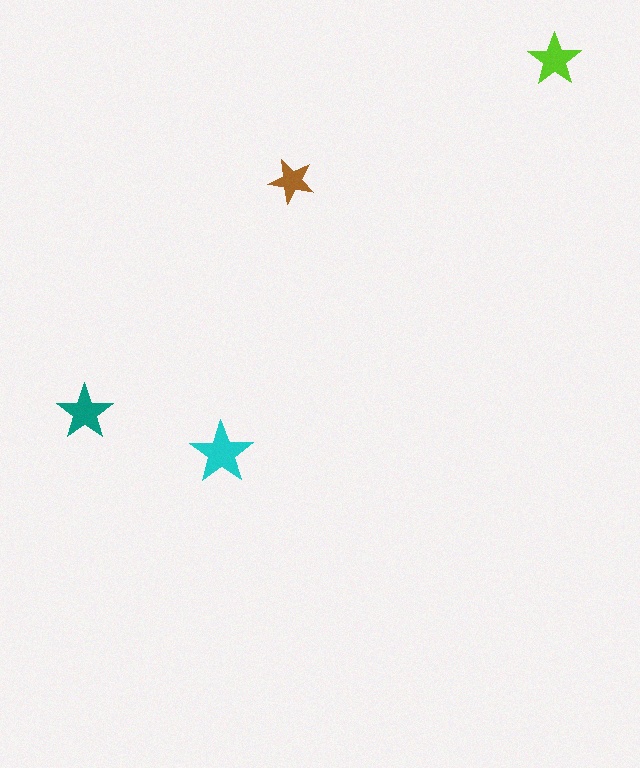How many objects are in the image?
There are 4 objects in the image.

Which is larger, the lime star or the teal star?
The teal one.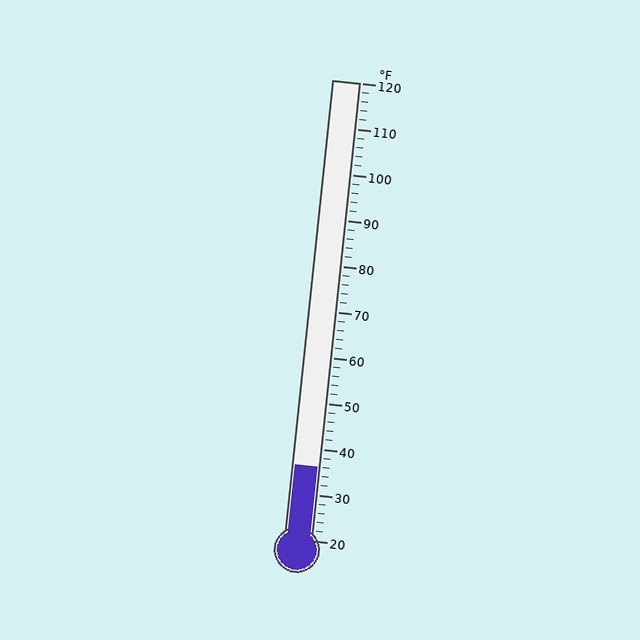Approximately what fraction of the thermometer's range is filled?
The thermometer is filled to approximately 15% of its range.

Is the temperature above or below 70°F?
The temperature is below 70°F.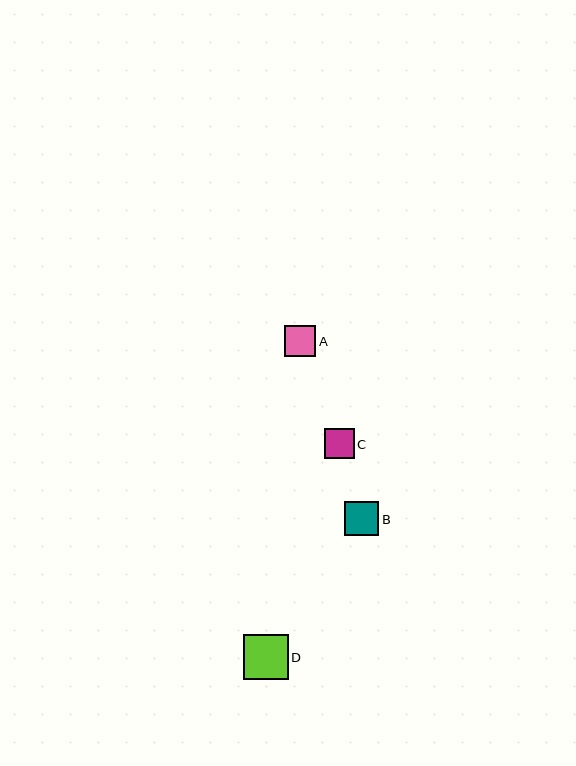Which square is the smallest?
Square C is the smallest with a size of approximately 30 pixels.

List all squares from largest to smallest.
From largest to smallest: D, B, A, C.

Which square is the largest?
Square D is the largest with a size of approximately 44 pixels.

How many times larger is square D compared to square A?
Square D is approximately 1.4 times the size of square A.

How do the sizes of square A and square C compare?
Square A and square C are approximately the same size.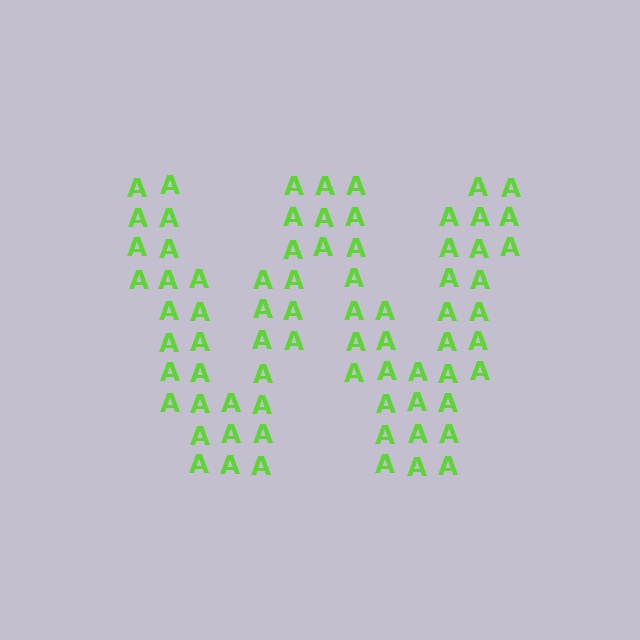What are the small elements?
The small elements are letter A's.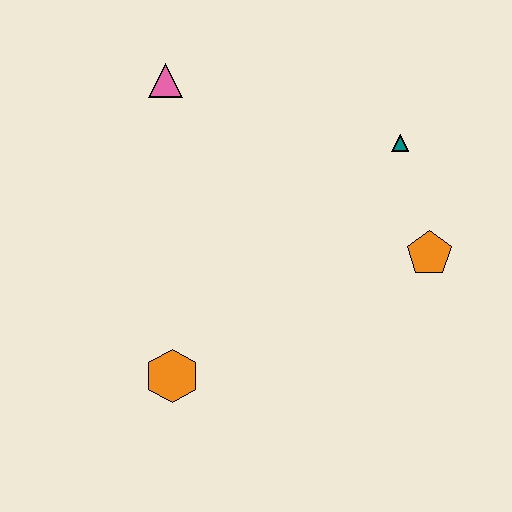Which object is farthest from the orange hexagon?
The teal triangle is farthest from the orange hexagon.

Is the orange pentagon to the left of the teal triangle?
No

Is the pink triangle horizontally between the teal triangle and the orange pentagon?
No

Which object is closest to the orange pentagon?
The teal triangle is closest to the orange pentagon.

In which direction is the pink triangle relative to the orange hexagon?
The pink triangle is above the orange hexagon.